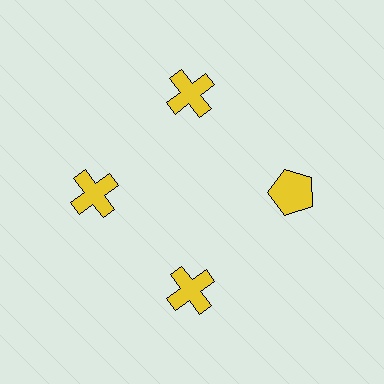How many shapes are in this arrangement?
There are 4 shapes arranged in a ring pattern.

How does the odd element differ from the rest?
It has a different shape: pentagon instead of cross.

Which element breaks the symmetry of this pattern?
The yellow pentagon at roughly the 3 o'clock position breaks the symmetry. All other shapes are yellow crosses.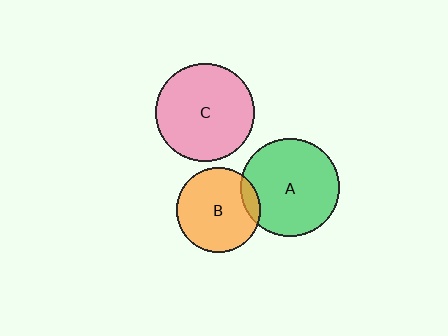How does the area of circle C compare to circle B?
Approximately 1.4 times.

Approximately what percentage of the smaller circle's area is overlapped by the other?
Approximately 10%.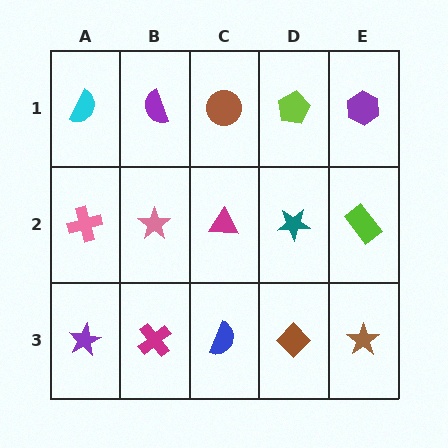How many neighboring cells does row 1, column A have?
2.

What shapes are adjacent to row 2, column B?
A purple semicircle (row 1, column B), a magenta cross (row 3, column B), a pink cross (row 2, column A), a magenta triangle (row 2, column C).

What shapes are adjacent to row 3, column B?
A pink star (row 2, column B), a purple star (row 3, column A), a blue semicircle (row 3, column C).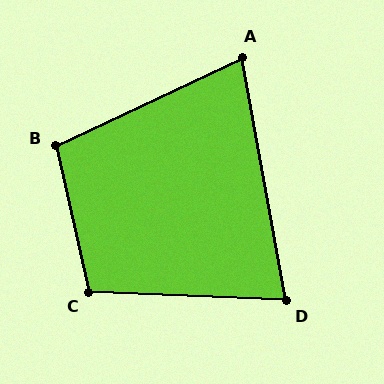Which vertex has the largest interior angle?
C, at approximately 105 degrees.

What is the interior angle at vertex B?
Approximately 103 degrees (obtuse).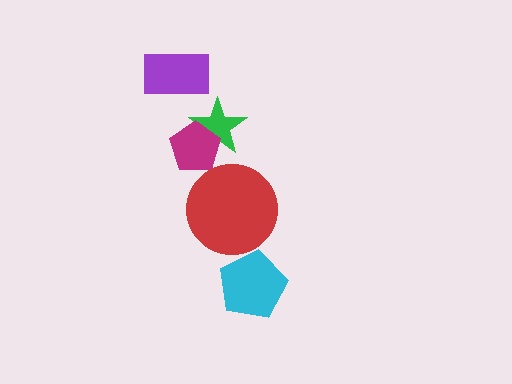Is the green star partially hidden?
Yes, it is partially covered by another shape.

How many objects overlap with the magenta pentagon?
1 object overlaps with the magenta pentagon.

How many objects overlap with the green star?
1 object overlaps with the green star.